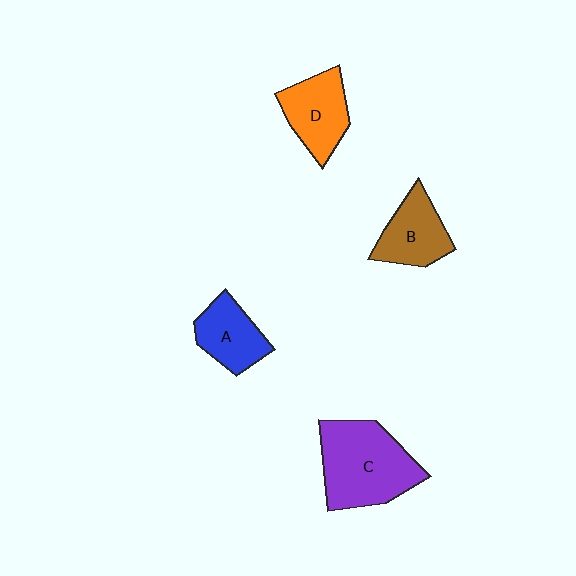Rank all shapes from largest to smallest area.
From largest to smallest: C (purple), D (orange), B (brown), A (blue).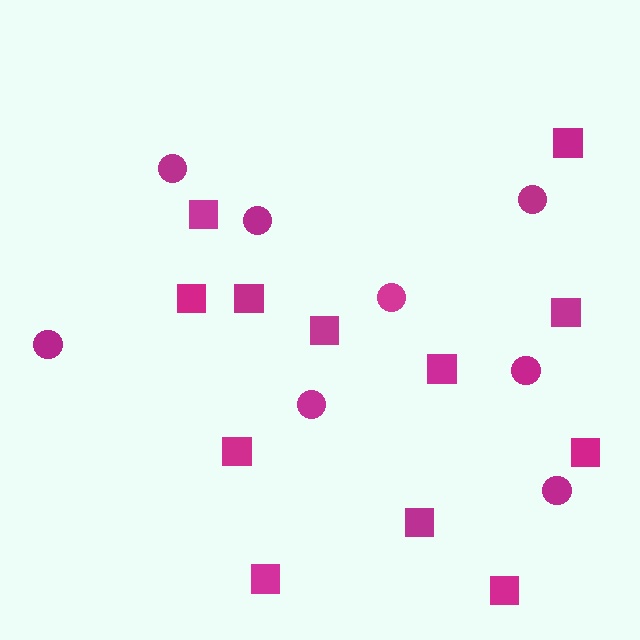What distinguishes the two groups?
There are 2 groups: one group of circles (8) and one group of squares (12).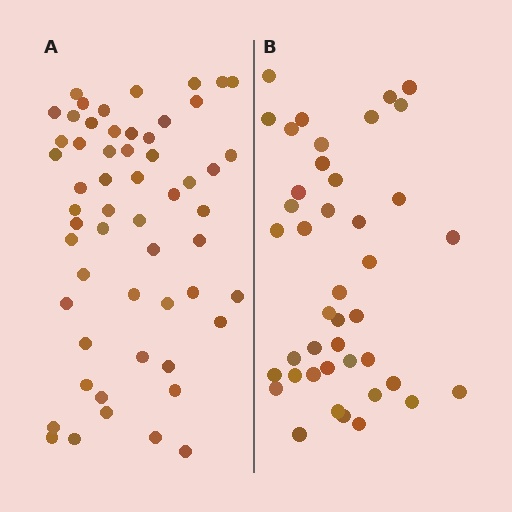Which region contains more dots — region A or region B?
Region A (the left region) has more dots.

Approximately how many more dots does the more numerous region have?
Region A has approximately 15 more dots than region B.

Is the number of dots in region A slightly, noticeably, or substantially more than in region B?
Region A has noticeably more, but not dramatically so. The ratio is roughly 1.3 to 1.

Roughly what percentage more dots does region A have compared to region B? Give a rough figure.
About 35% more.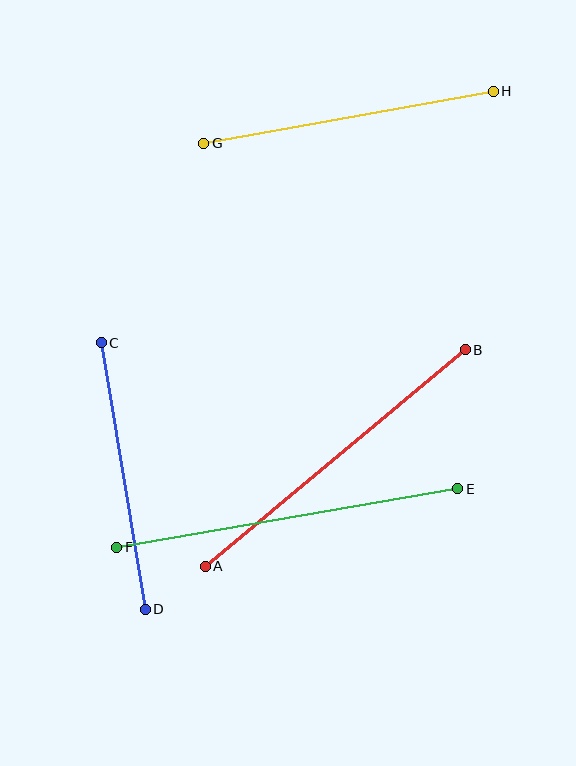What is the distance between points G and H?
The distance is approximately 294 pixels.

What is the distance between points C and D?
The distance is approximately 270 pixels.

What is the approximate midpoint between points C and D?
The midpoint is at approximately (123, 476) pixels.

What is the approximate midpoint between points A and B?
The midpoint is at approximately (335, 458) pixels.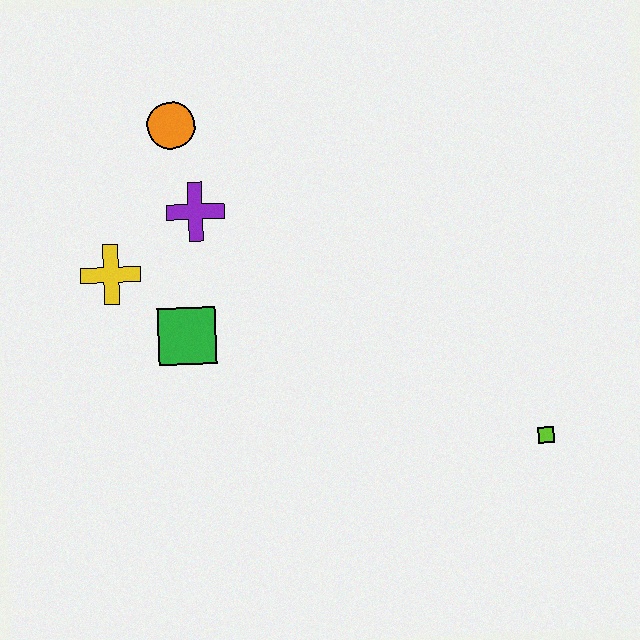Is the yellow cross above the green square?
Yes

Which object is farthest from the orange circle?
The lime square is farthest from the orange circle.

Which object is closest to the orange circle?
The purple cross is closest to the orange circle.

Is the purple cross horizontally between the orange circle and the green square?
No